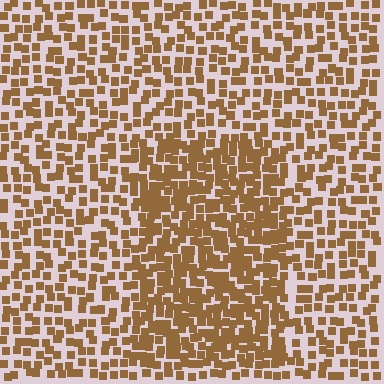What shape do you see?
I see a rectangle.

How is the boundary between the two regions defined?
The boundary is defined by a change in element density (approximately 1.8x ratio). All elements are the same color, size, and shape.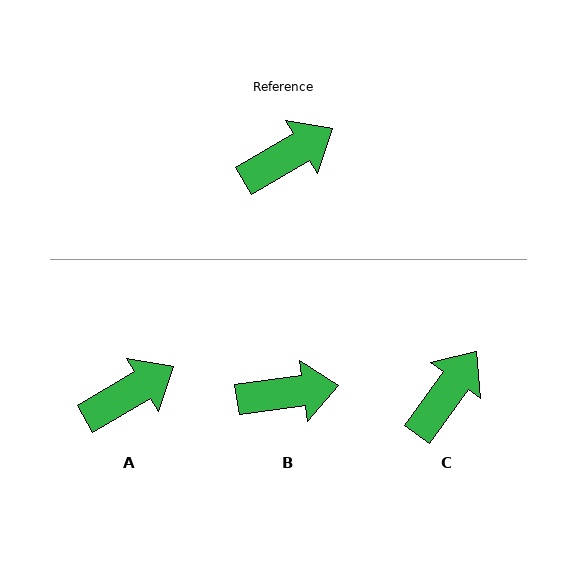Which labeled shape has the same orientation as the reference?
A.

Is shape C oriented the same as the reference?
No, it is off by about 24 degrees.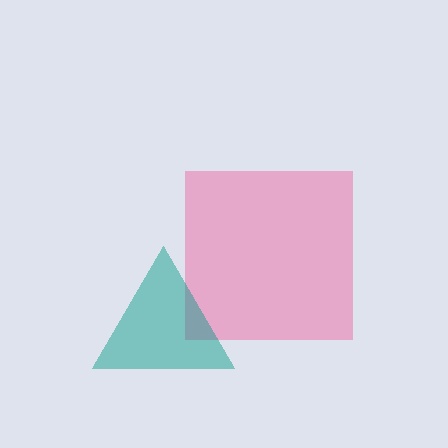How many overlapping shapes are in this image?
There are 2 overlapping shapes in the image.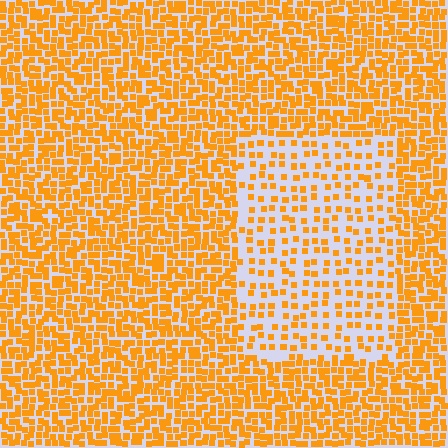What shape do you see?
I see a rectangle.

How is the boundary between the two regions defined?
The boundary is defined by a change in element density (approximately 2.2x ratio). All elements are the same color, size, and shape.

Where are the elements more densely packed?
The elements are more densely packed outside the rectangle boundary.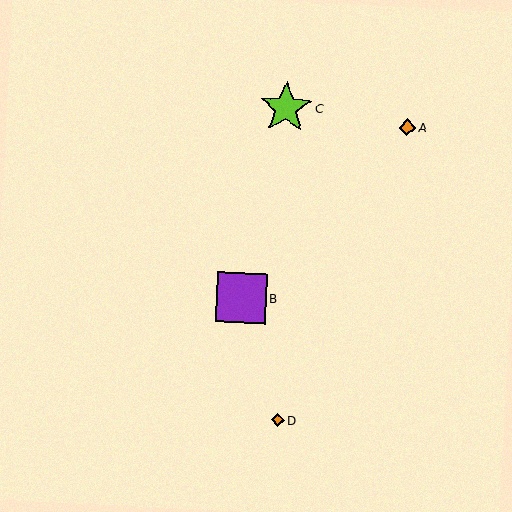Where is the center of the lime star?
The center of the lime star is at (286, 108).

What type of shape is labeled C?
Shape C is a lime star.